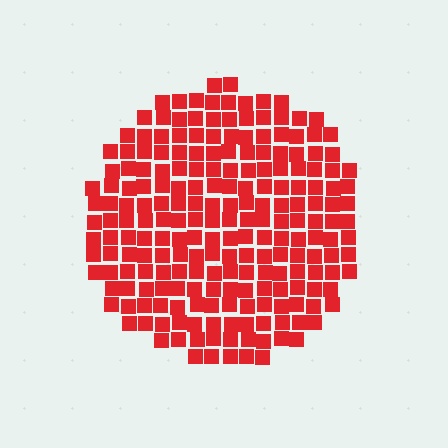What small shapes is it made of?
It is made of small squares.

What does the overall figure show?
The overall figure shows a circle.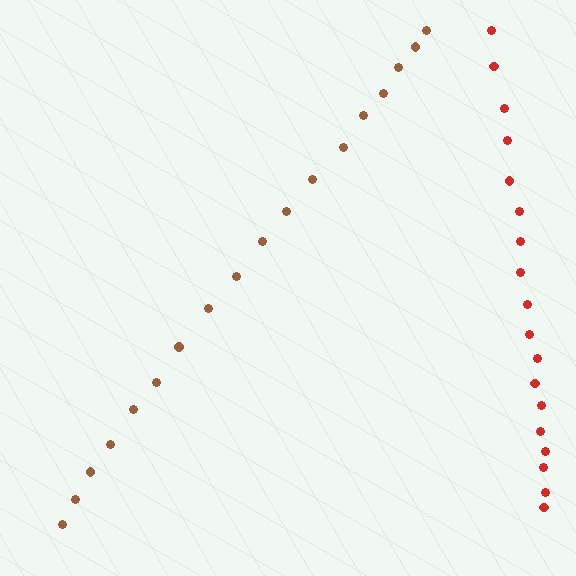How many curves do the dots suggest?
There are 2 distinct paths.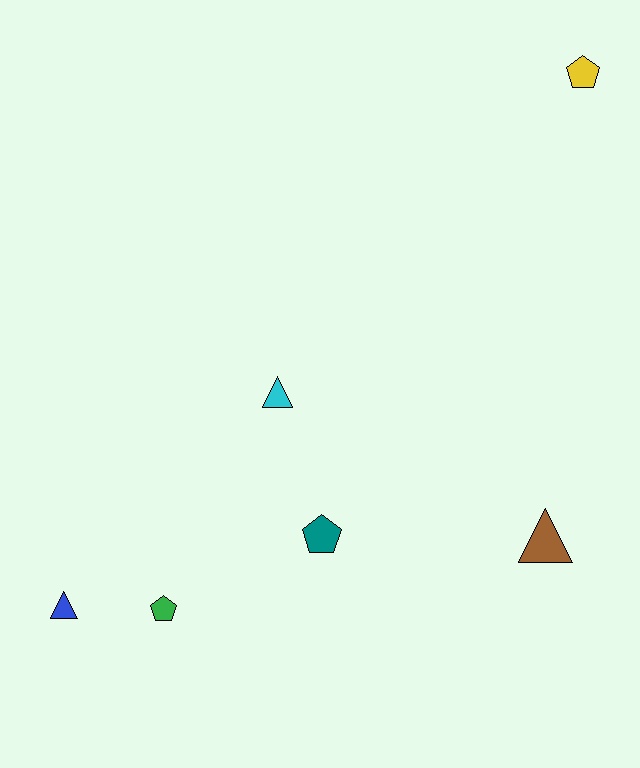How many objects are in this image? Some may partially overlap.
There are 6 objects.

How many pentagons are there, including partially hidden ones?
There are 3 pentagons.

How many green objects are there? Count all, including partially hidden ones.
There is 1 green object.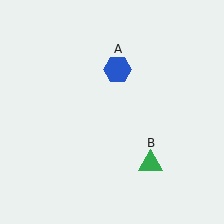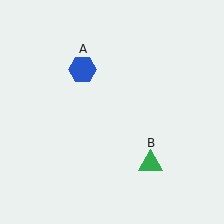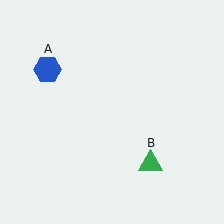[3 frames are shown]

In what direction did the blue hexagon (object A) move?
The blue hexagon (object A) moved left.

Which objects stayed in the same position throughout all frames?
Green triangle (object B) remained stationary.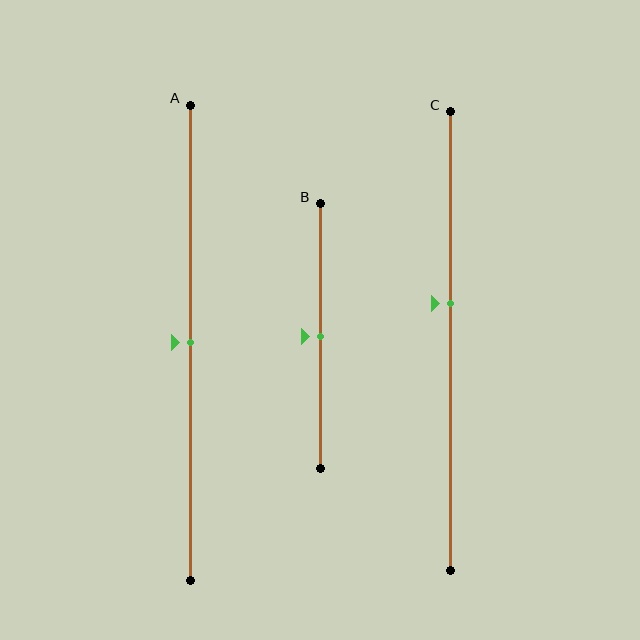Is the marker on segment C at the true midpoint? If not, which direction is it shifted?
No, the marker on segment C is shifted upward by about 8% of the segment length.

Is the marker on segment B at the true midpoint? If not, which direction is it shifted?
Yes, the marker on segment B is at the true midpoint.